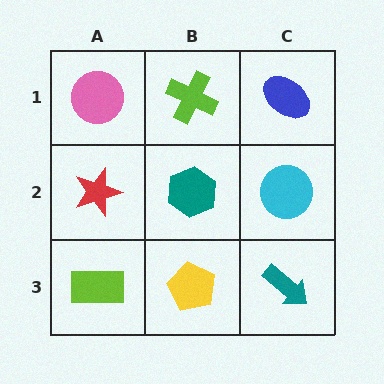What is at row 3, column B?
A yellow pentagon.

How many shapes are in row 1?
3 shapes.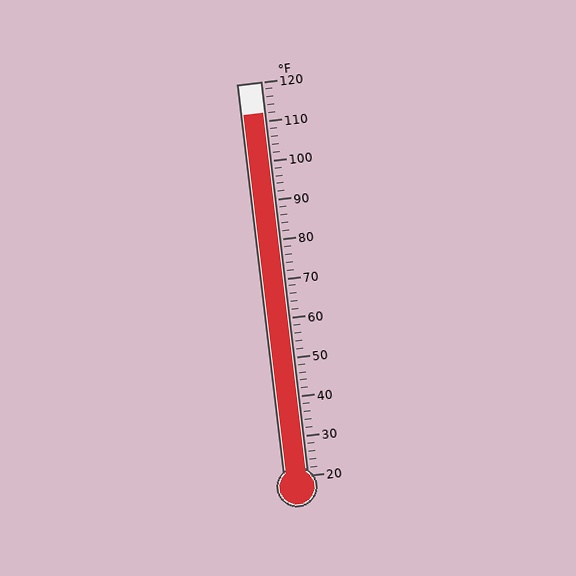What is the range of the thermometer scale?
The thermometer scale ranges from 20°F to 120°F.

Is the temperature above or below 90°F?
The temperature is above 90°F.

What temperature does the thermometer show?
The thermometer shows approximately 112°F.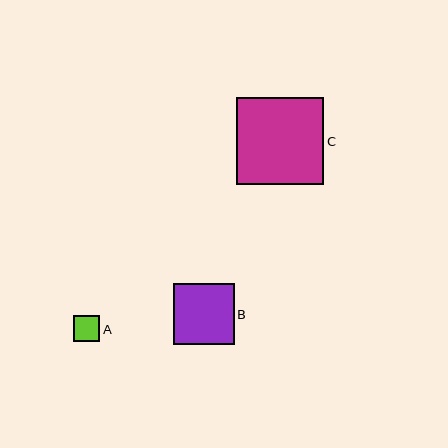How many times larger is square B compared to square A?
Square B is approximately 2.3 times the size of square A.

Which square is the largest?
Square C is the largest with a size of approximately 87 pixels.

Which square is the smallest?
Square A is the smallest with a size of approximately 26 pixels.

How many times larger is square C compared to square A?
Square C is approximately 3.3 times the size of square A.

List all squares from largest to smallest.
From largest to smallest: C, B, A.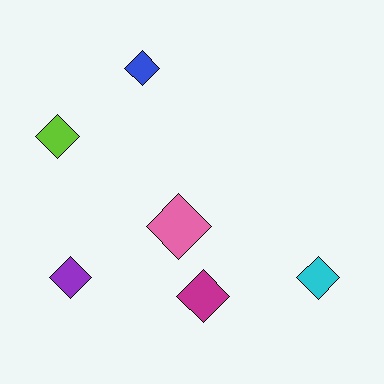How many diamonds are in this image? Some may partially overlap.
There are 6 diamonds.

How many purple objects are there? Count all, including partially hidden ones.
There is 1 purple object.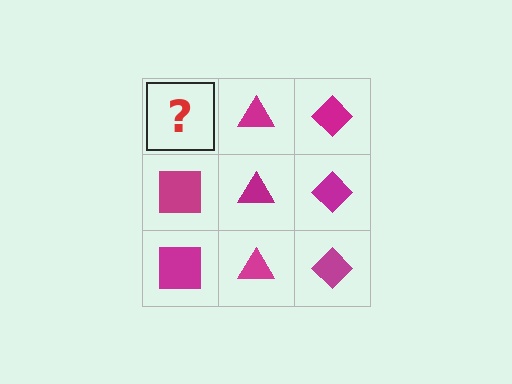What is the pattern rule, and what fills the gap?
The rule is that each column has a consistent shape. The gap should be filled with a magenta square.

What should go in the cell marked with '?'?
The missing cell should contain a magenta square.